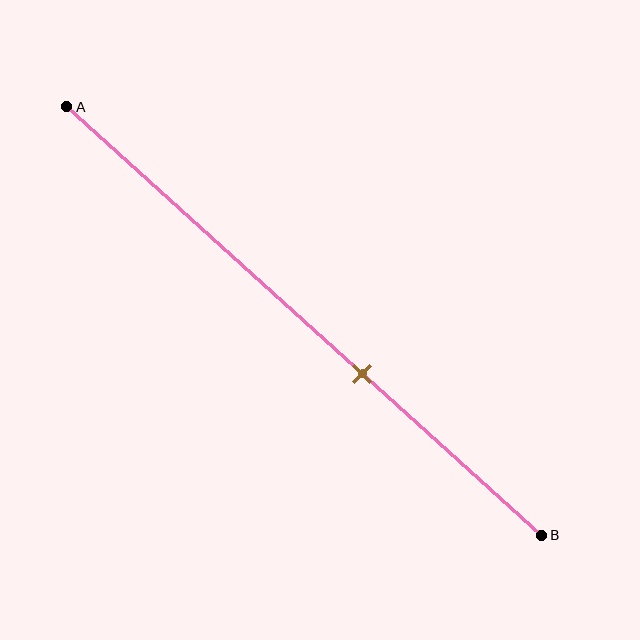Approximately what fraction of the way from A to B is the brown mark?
The brown mark is approximately 60% of the way from A to B.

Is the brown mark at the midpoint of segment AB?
No, the mark is at about 60% from A, not at the 50% midpoint.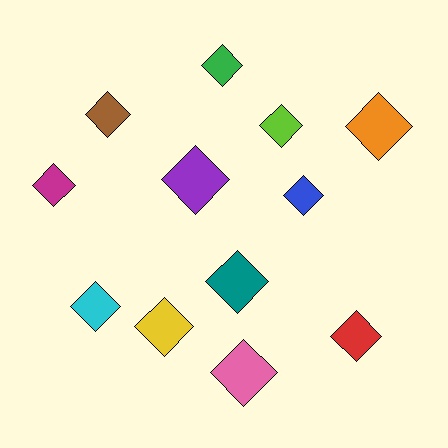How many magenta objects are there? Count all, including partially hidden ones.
There is 1 magenta object.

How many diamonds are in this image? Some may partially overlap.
There are 12 diamonds.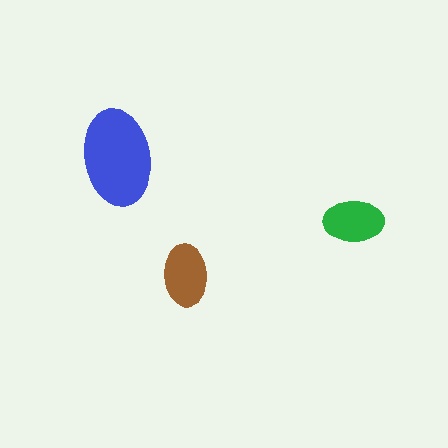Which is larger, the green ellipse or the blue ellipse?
The blue one.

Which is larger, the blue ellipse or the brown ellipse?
The blue one.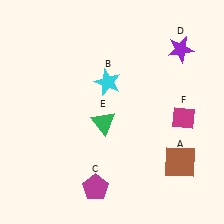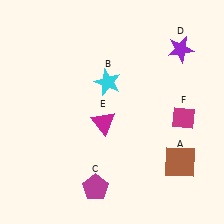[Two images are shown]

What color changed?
The triangle (E) changed from green in Image 1 to magenta in Image 2.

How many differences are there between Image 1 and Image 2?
There is 1 difference between the two images.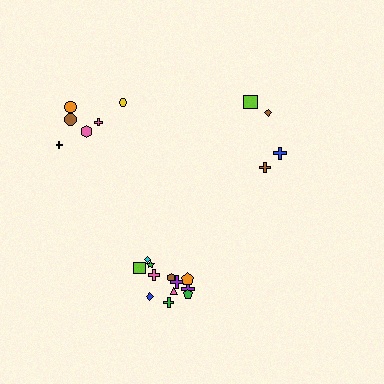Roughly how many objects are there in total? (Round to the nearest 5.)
Roughly 20 objects in total.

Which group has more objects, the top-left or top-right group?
The top-left group.